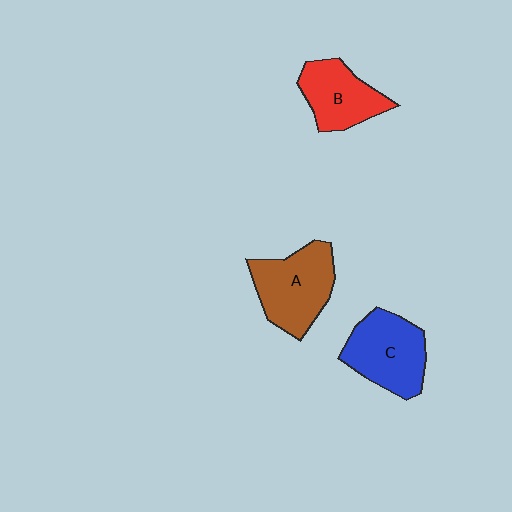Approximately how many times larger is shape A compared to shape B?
Approximately 1.3 times.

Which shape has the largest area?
Shape A (brown).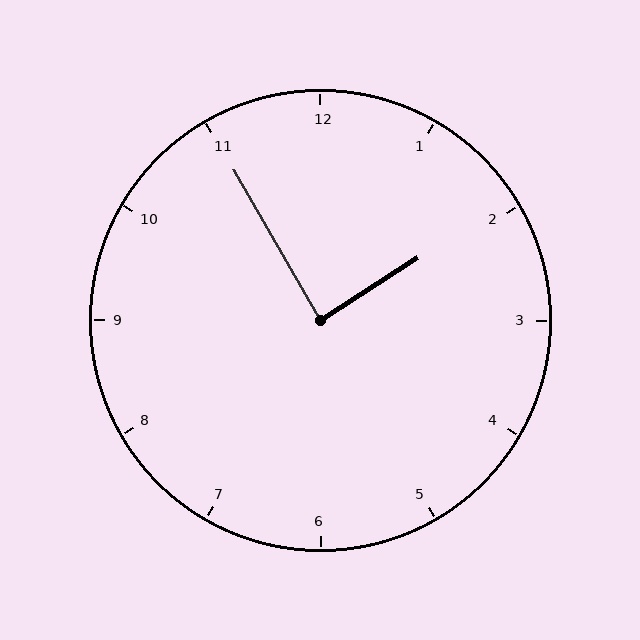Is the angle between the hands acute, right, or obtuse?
It is right.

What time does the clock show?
1:55.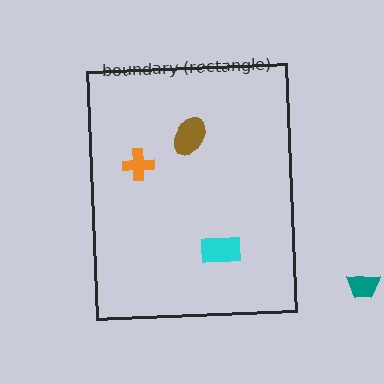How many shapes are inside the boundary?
3 inside, 1 outside.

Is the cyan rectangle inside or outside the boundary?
Inside.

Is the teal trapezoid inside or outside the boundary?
Outside.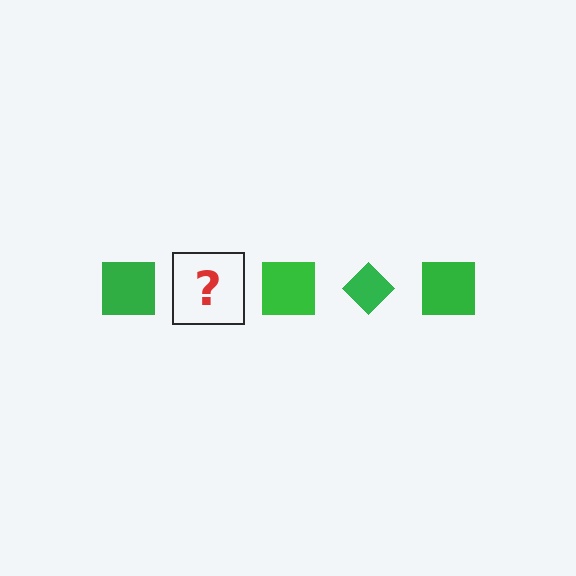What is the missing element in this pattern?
The missing element is a green diamond.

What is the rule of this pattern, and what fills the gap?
The rule is that the pattern cycles through square, diamond shapes in green. The gap should be filled with a green diamond.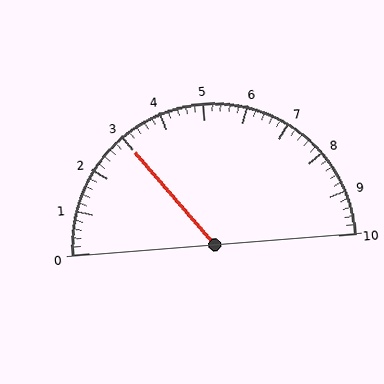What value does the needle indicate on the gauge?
The needle indicates approximately 3.0.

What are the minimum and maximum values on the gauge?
The gauge ranges from 0 to 10.